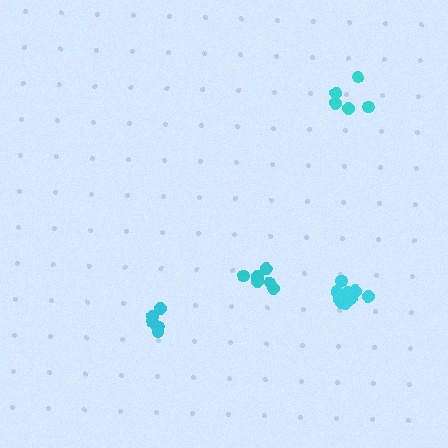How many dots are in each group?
Group 1: 5 dots, Group 2: 11 dots, Group 3: 6 dots, Group 4: 5 dots (27 total).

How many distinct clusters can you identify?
There are 4 distinct clusters.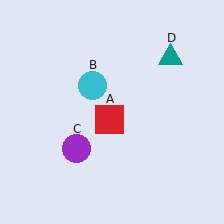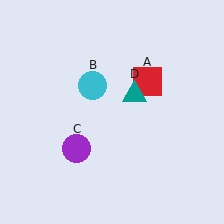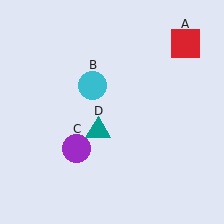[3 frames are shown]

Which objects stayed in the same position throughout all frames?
Cyan circle (object B) and purple circle (object C) remained stationary.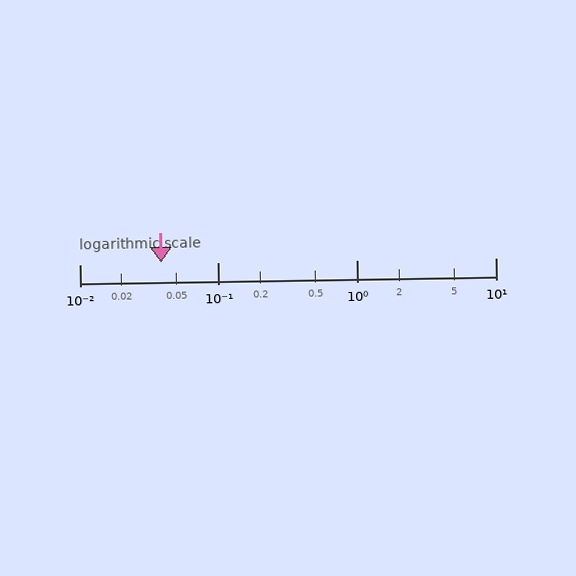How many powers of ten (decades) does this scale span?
The scale spans 3 decades, from 0.01 to 10.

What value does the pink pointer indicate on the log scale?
The pointer indicates approximately 0.039.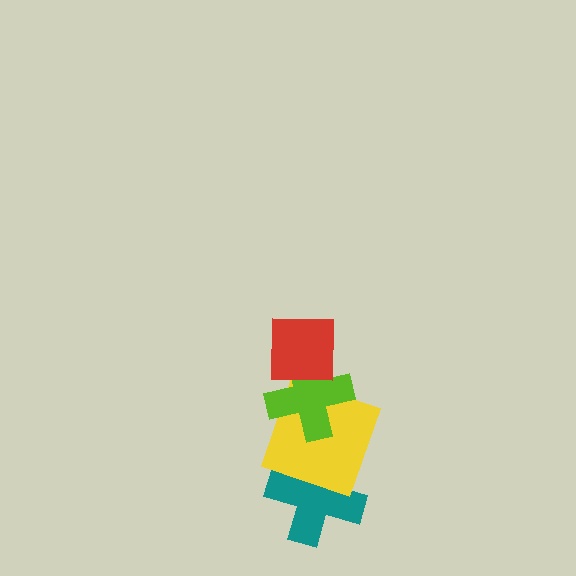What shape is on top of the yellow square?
The lime cross is on top of the yellow square.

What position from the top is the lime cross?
The lime cross is 2nd from the top.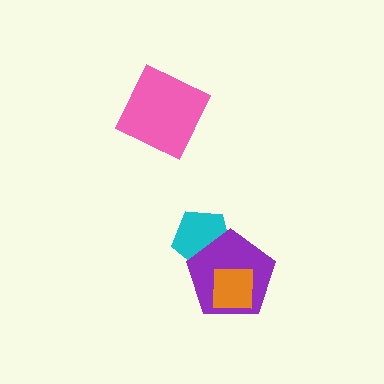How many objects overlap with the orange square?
1 object overlaps with the orange square.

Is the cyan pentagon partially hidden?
Yes, it is partially covered by another shape.